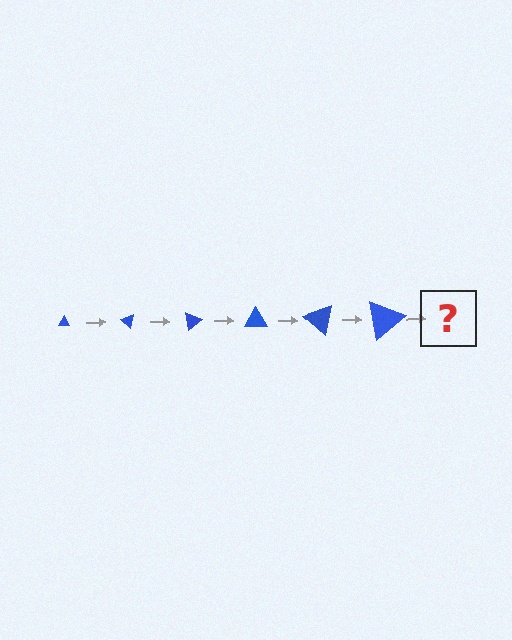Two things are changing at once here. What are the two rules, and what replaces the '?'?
The two rules are that the triangle grows larger each step and it rotates 40 degrees each step. The '?' should be a triangle, larger than the previous one and rotated 240 degrees from the start.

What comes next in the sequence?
The next element should be a triangle, larger than the previous one and rotated 240 degrees from the start.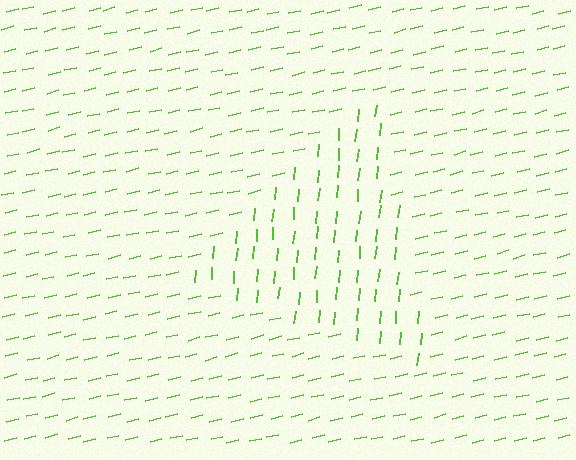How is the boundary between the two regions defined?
The boundary is defined purely by a change in line orientation (approximately 72 degrees difference). All lines are the same color and thickness.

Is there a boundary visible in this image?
Yes, there is a texture boundary formed by a change in line orientation.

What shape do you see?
I see a triangle.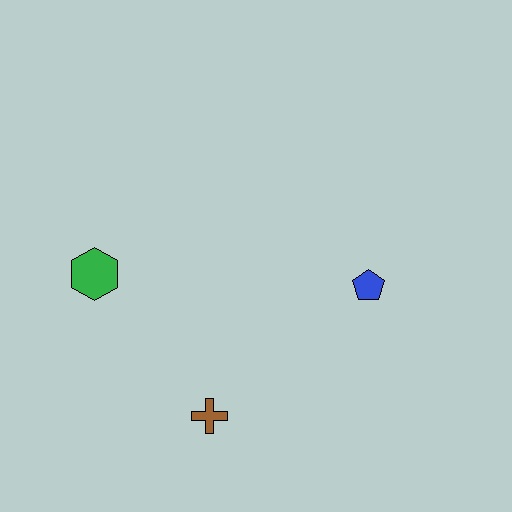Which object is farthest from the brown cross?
The blue pentagon is farthest from the brown cross.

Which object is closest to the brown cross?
The green hexagon is closest to the brown cross.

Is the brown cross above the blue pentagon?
No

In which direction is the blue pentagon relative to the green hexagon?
The blue pentagon is to the right of the green hexagon.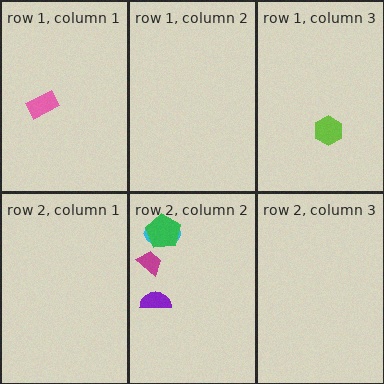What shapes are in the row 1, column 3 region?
The lime hexagon.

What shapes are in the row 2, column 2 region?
The purple semicircle, the cyan ellipse, the magenta trapezoid, the green pentagon.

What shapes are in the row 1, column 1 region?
The pink rectangle.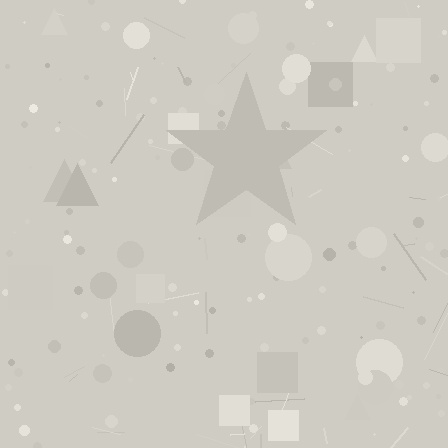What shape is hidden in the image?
A star is hidden in the image.